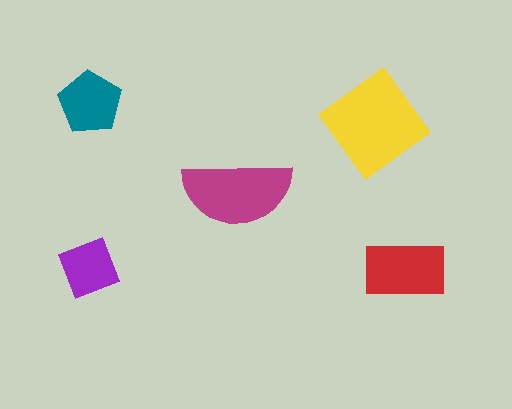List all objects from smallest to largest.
The purple diamond, the teal pentagon, the red rectangle, the magenta semicircle, the yellow diamond.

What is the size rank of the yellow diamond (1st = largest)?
1st.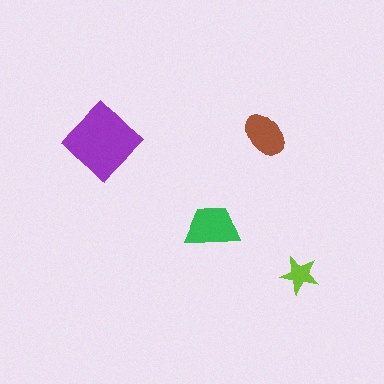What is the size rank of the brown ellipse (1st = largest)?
3rd.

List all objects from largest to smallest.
The purple diamond, the green trapezoid, the brown ellipse, the lime star.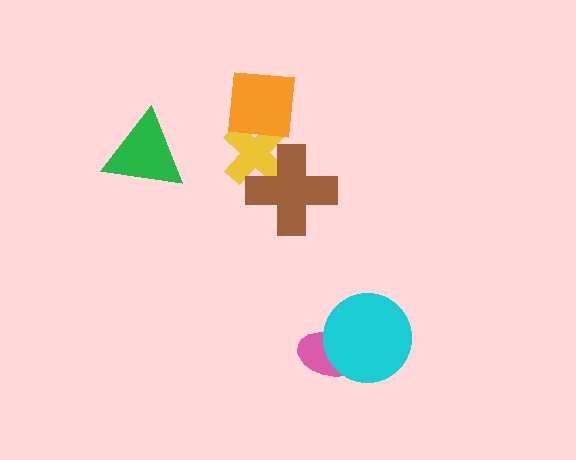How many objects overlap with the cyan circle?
1 object overlaps with the cyan circle.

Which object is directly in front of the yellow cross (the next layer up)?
The orange square is directly in front of the yellow cross.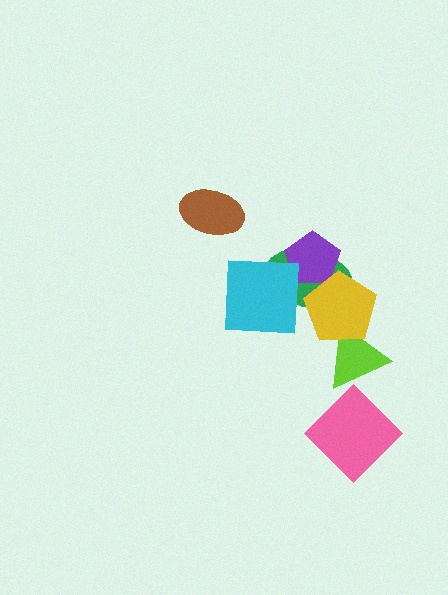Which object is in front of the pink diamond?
The lime triangle is in front of the pink diamond.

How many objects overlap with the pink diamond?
1 object overlaps with the pink diamond.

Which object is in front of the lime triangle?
The yellow pentagon is in front of the lime triangle.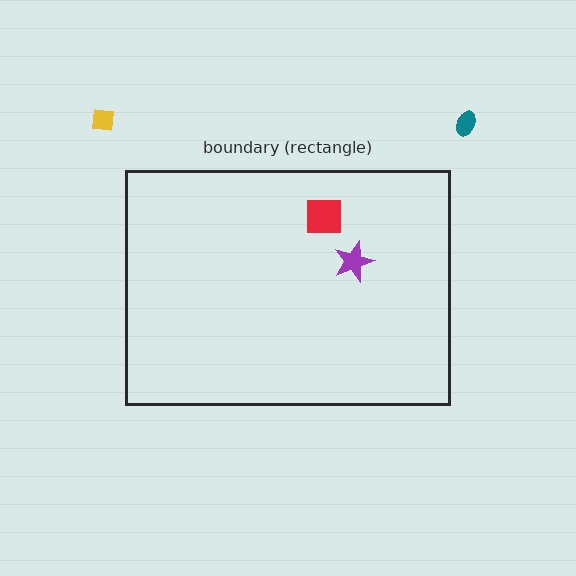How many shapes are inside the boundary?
2 inside, 2 outside.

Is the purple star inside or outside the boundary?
Inside.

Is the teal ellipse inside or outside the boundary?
Outside.